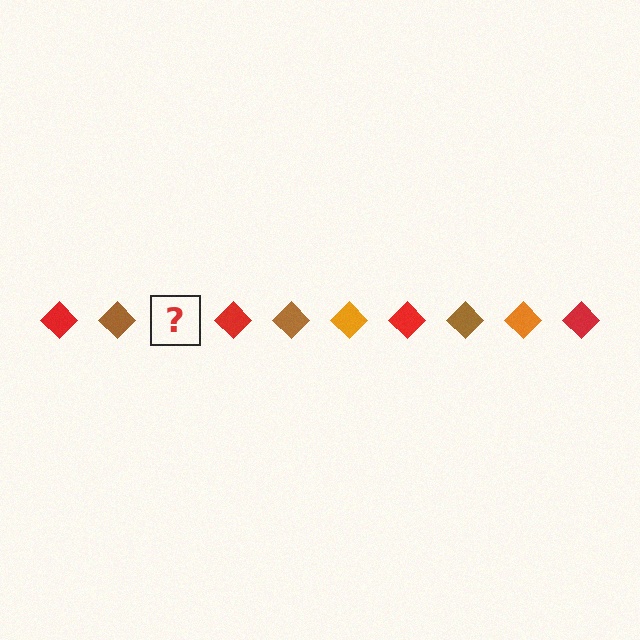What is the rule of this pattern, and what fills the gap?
The rule is that the pattern cycles through red, brown, orange diamonds. The gap should be filled with an orange diamond.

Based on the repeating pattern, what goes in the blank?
The blank should be an orange diamond.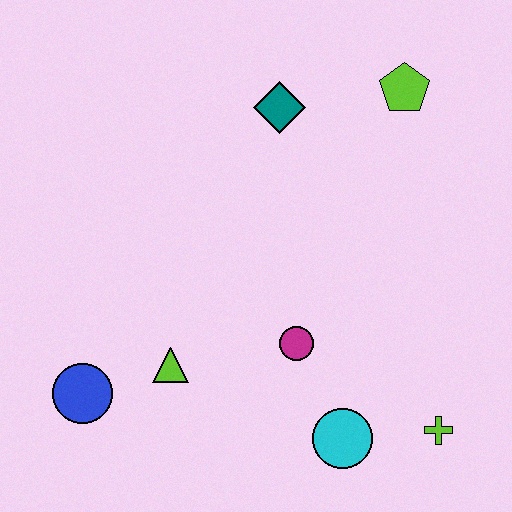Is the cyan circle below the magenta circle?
Yes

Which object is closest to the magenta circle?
The cyan circle is closest to the magenta circle.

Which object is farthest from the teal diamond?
The lime cross is farthest from the teal diamond.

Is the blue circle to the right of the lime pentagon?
No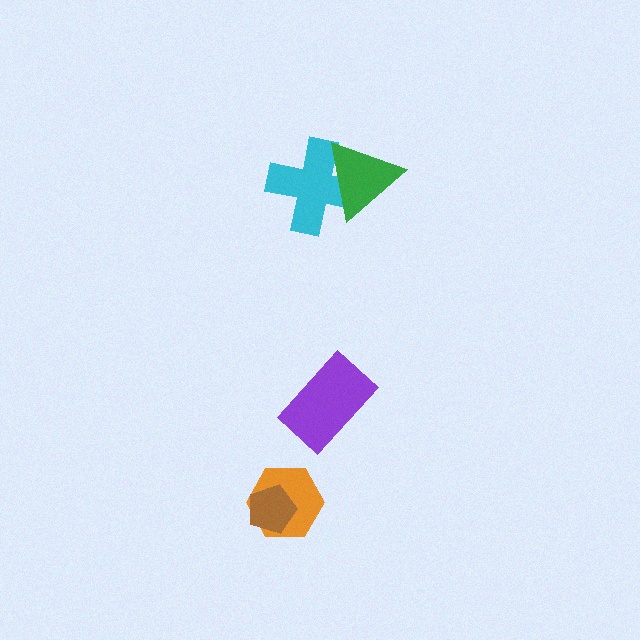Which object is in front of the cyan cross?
The green triangle is in front of the cyan cross.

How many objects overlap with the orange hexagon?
1 object overlaps with the orange hexagon.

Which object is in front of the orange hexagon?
The brown pentagon is in front of the orange hexagon.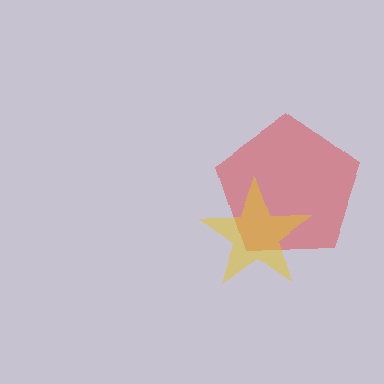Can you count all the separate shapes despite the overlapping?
Yes, there are 2 separate shapes.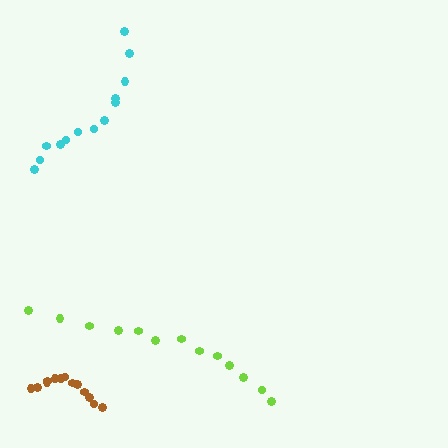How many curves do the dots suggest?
There are 3 distinct paths.